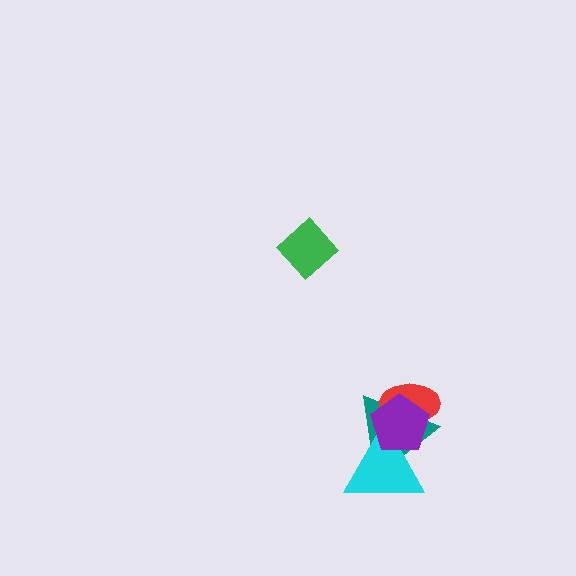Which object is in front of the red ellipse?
The purple pentagon is in front of the red ellipse.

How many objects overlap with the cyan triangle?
2 objects overlap with the cyan triangle.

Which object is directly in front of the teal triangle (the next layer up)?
The cyan triangle is directly in front of the teal triangle.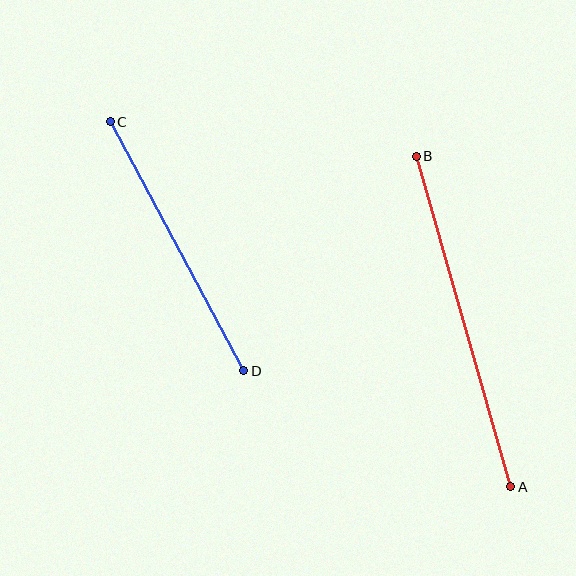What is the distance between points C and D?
The distance is approximately 282 pixels.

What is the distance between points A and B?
The distance is approximately 344 pixels.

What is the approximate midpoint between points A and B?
The midpoint is at approximately (463, 321) pixels.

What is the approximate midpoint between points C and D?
The midpoint is at approximately (177, 246) pixels.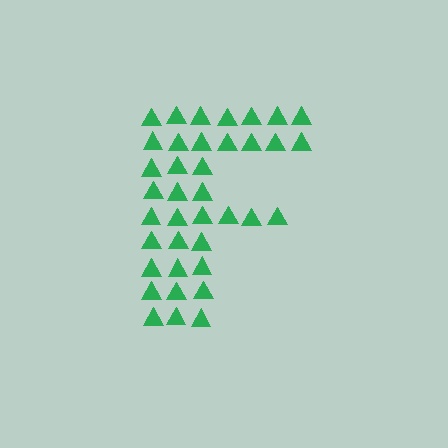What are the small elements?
The small elements are triangles.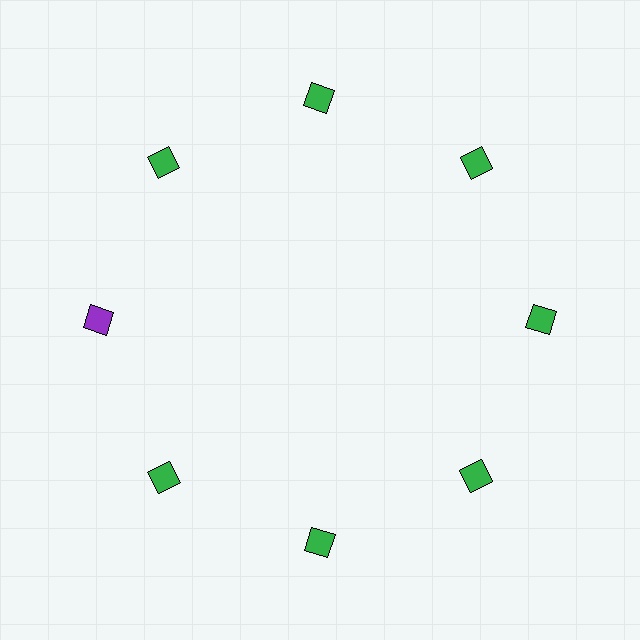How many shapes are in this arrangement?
There are 8 shapes arranged in a ring pattern.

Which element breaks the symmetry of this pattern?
The purple square at roughly the 9 o'clock position breaks the symmetry. All other shapes are green squares.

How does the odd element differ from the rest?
It has a different color: purple instead of green.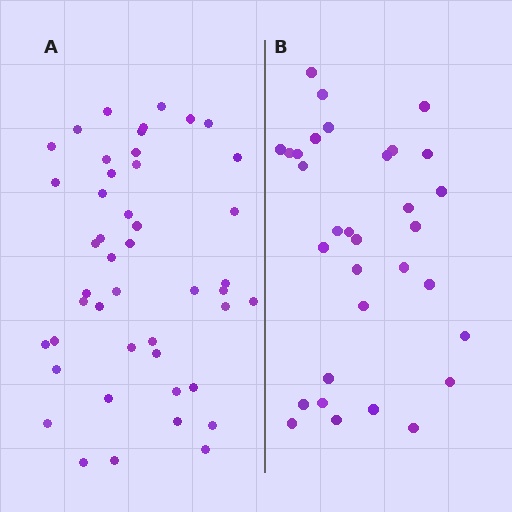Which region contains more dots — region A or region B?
Region A (the left region) has more dots.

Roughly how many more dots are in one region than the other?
Region A has approximately 15 more dots than region B.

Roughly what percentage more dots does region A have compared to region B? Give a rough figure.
About 45% more.